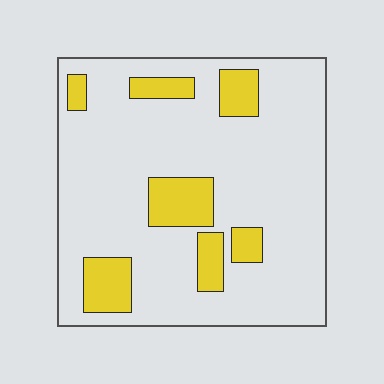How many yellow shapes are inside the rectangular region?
7.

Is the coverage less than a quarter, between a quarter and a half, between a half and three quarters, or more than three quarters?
Less than a quarter.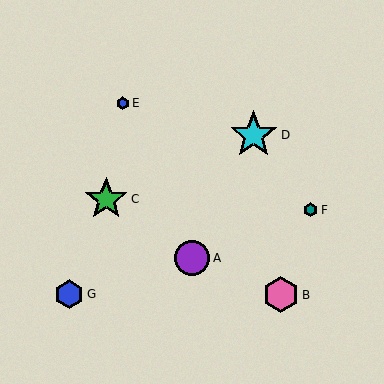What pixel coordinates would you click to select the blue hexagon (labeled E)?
Click at (123, 103) to select the blue hexagon E.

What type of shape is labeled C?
Shape C is a green star.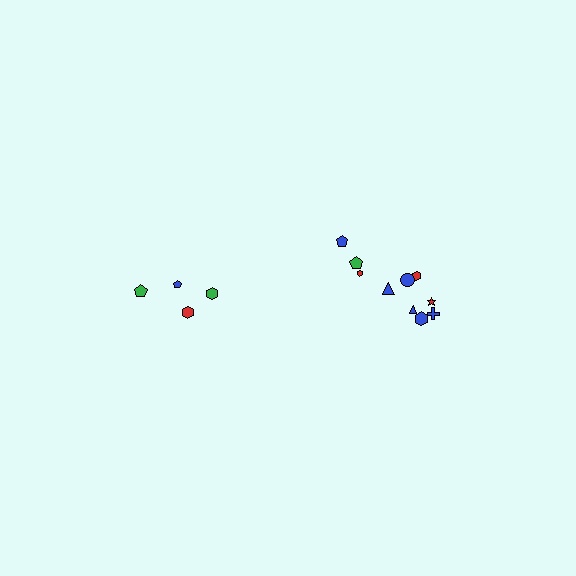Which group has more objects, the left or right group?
The right group.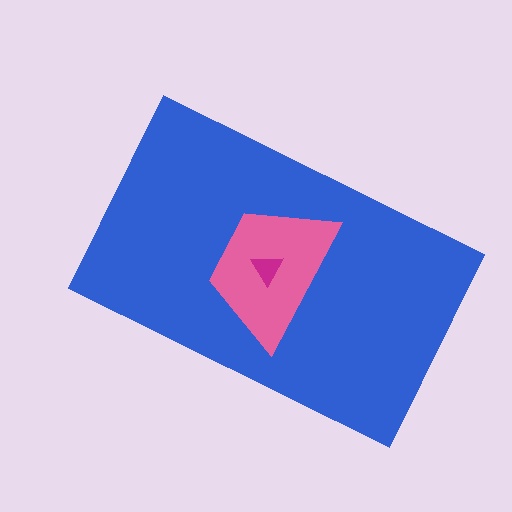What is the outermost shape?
The blue rectangle.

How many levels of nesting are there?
3.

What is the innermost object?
The magenta triangle.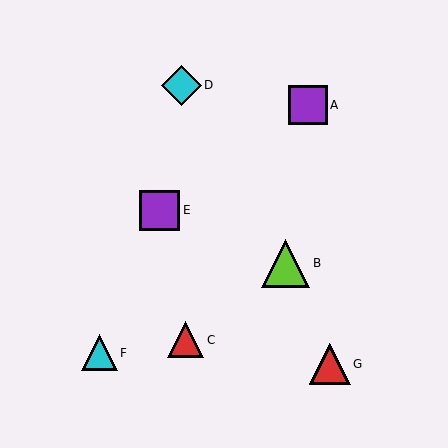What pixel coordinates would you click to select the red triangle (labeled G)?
Click at (330, 364) to select the red triangle G.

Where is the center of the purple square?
The center of the purple square is at (308, 105).